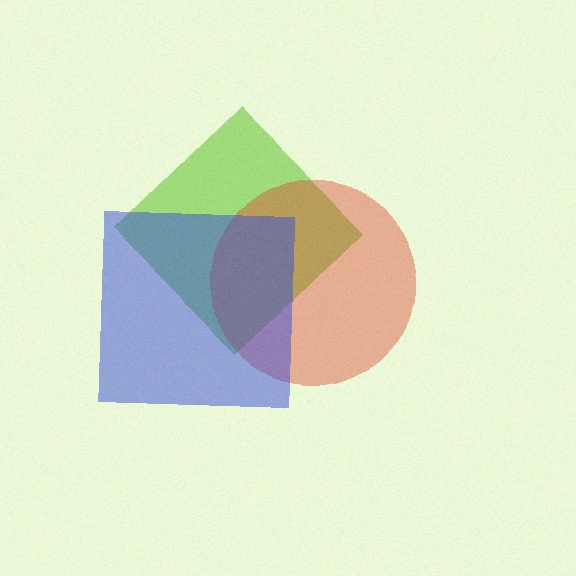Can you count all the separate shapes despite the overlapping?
Yes, there are 3 separate shapes.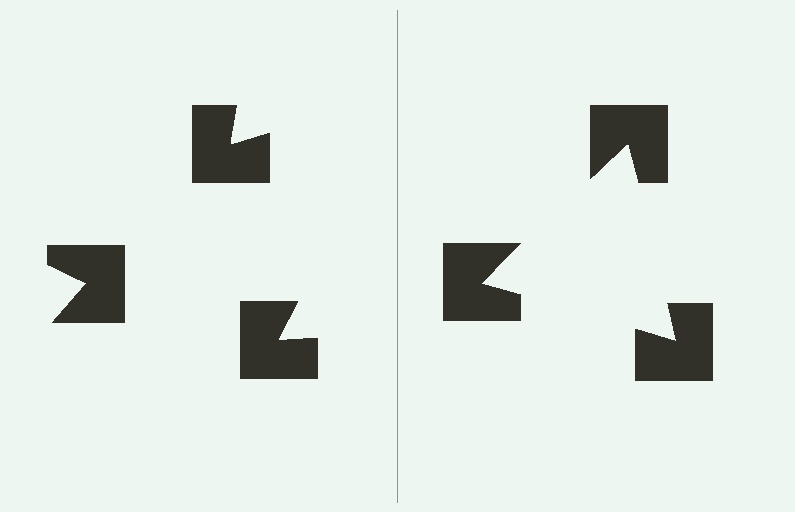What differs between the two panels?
The notched squares are positioned identically on both sides; only the wedge orientations differ. On the right they align to a triangle; on the left they are misaligned.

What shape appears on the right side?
An illusory triangle.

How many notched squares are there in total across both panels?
6 — 3 on each side.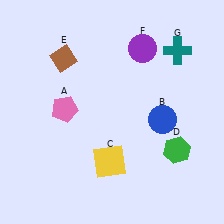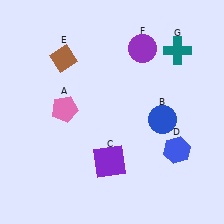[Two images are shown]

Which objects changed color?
C changed from yellow to purple. D changed from green to blue.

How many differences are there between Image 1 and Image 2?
There are 2 differences between the two images.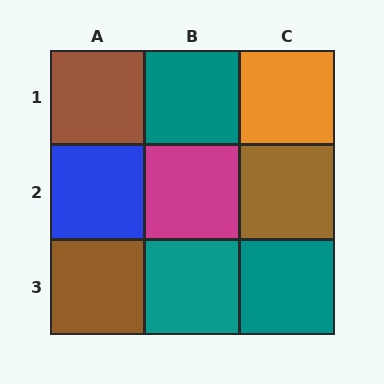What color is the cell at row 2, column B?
Magenta.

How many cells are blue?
1 cell is blue.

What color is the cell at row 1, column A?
Brown.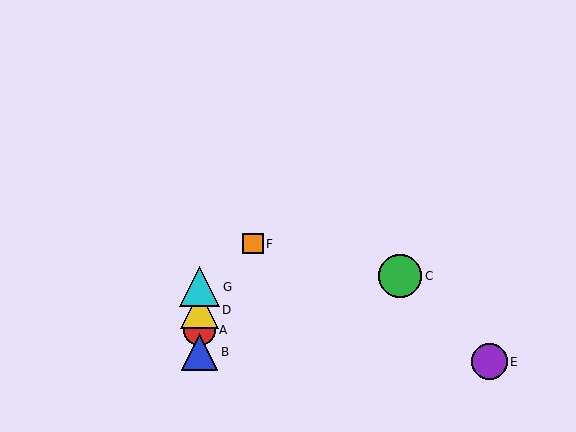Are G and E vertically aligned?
No, G is at x≈200 and E is at x≈489.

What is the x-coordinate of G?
Object G is at x≈200.